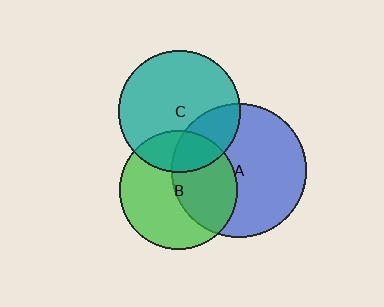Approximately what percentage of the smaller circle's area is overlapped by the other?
Approximately 25%.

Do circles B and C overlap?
Yes.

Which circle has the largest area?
Circle A (blue).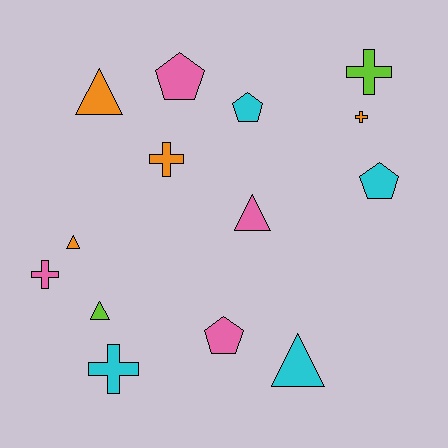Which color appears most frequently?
Orange, with 4 objects.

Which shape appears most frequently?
Triangle, with 5 objects.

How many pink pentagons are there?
There are 2 pink pentagons.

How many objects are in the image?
There are 14 objects.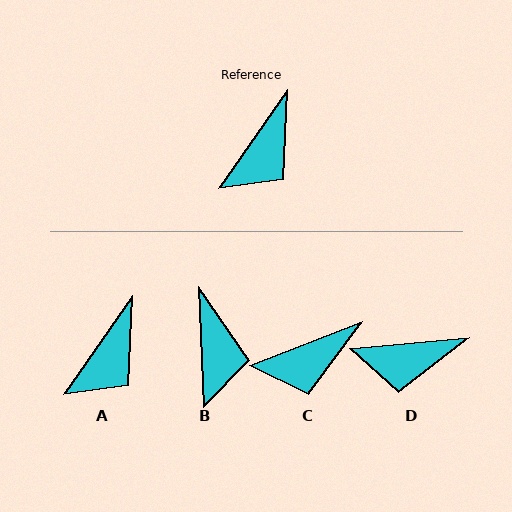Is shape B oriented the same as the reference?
No, it is off by about 38 degrees.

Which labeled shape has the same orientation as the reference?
A.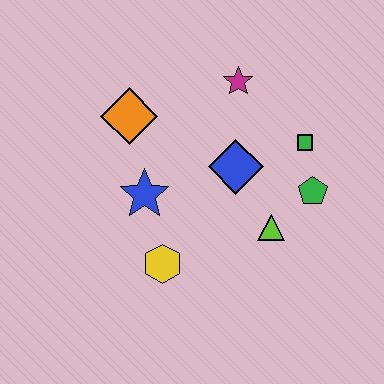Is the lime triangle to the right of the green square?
No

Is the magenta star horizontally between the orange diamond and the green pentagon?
Yes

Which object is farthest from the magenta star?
The yellow hexagon is farthest from the magenta star.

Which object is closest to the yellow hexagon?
The blue star is closest to the yellow hexagon.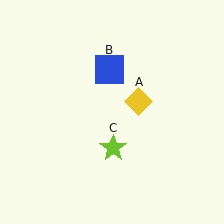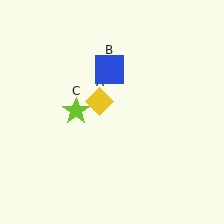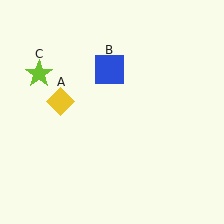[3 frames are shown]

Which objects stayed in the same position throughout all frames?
Blue square (object B) remained stationary.